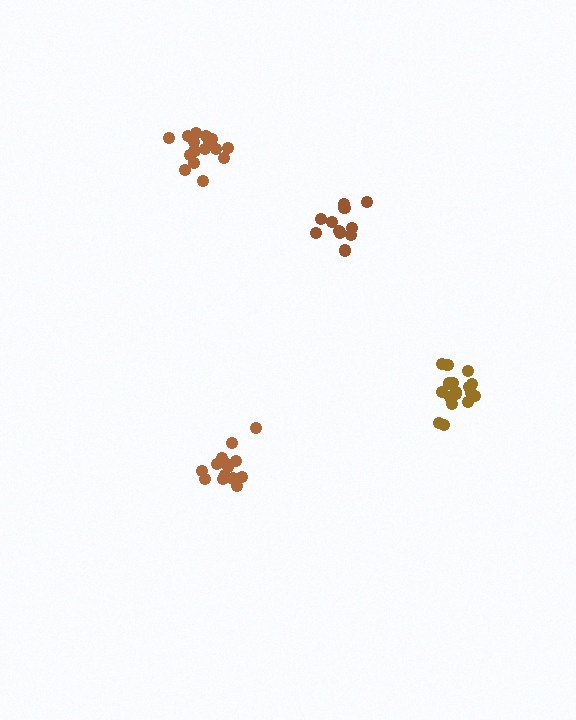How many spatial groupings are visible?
There are 4 spatial groupings.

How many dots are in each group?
Group 1: 14 dots, Group 2: 12 dots, Group 3: 16 dots, Group 4: 17 dots (59 total).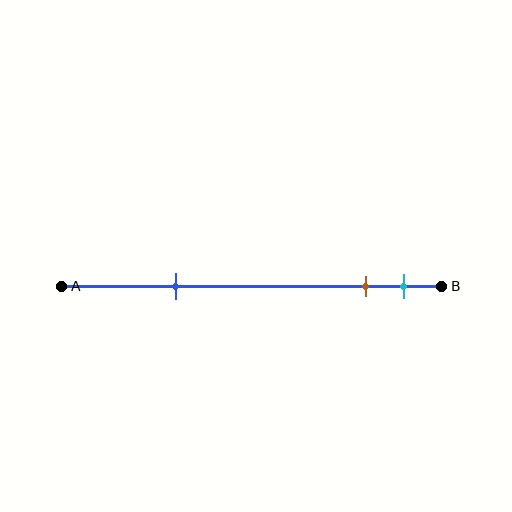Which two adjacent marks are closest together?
The brown and cyan marks are the closest adjacent pair.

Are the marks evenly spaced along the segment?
No, the marks are not evenly spaced.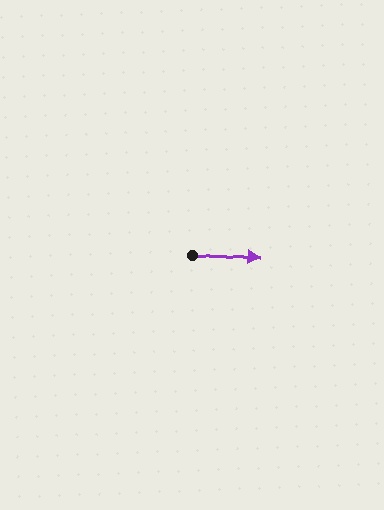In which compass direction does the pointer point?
East.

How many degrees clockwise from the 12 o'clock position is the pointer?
Approximately 93 degrees.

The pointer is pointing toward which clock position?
Roughly 3 o'clock.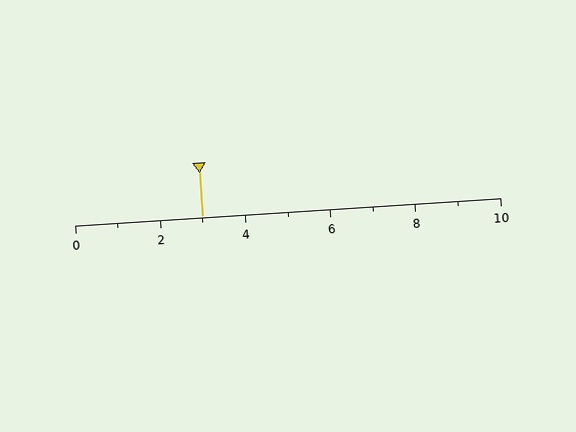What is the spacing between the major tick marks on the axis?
The major ticks are spaced 2 apart.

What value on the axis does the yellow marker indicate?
The marker indicates approximately 3.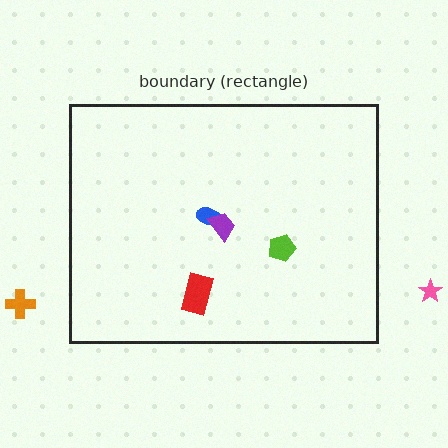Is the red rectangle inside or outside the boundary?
Inside.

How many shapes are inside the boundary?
4 inside, 2 outside.